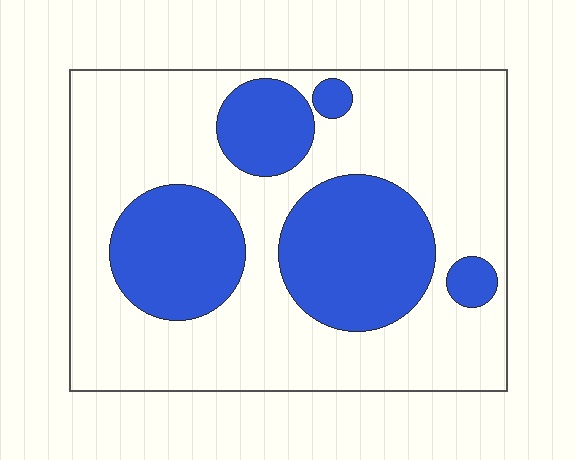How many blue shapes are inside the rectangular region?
5.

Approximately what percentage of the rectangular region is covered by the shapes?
Approximately 30%.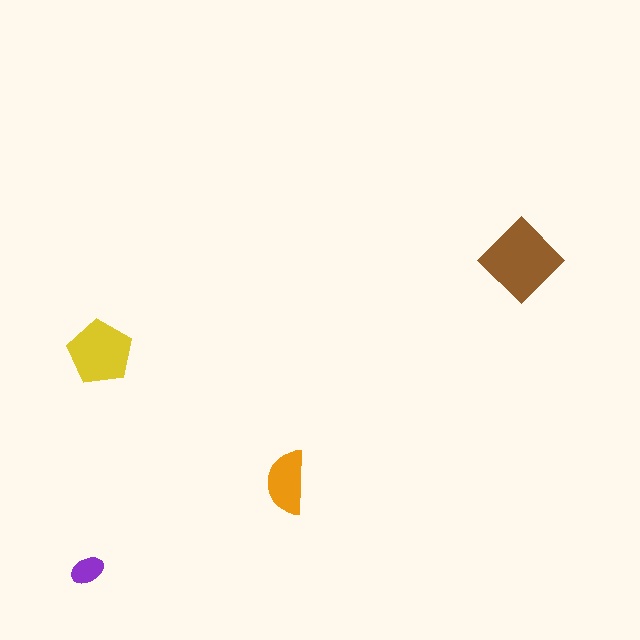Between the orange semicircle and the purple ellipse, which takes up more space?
The orange semicircle.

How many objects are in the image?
There are 4 objects in the image.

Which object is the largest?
The brown diamond.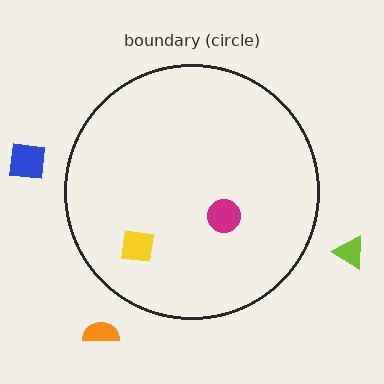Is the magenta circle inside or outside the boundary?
Inside.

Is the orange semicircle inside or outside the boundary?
Outside.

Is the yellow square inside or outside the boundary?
Inside.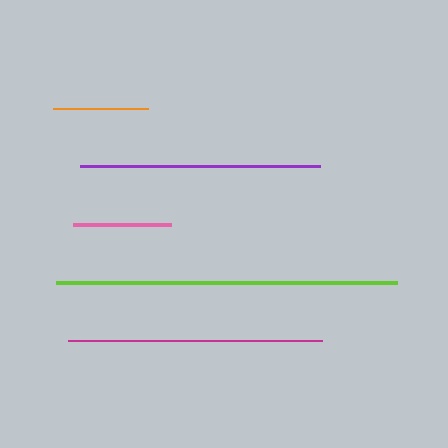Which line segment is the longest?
The lime line is the longest at approximately 341 pixels.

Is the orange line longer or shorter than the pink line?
The pink line is longer than the orange line.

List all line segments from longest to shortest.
From longest to shortest: lime, magenta, purple, pink, orange.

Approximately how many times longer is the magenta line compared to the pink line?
The magenta line is approximately 2.6 times the length of the pink line.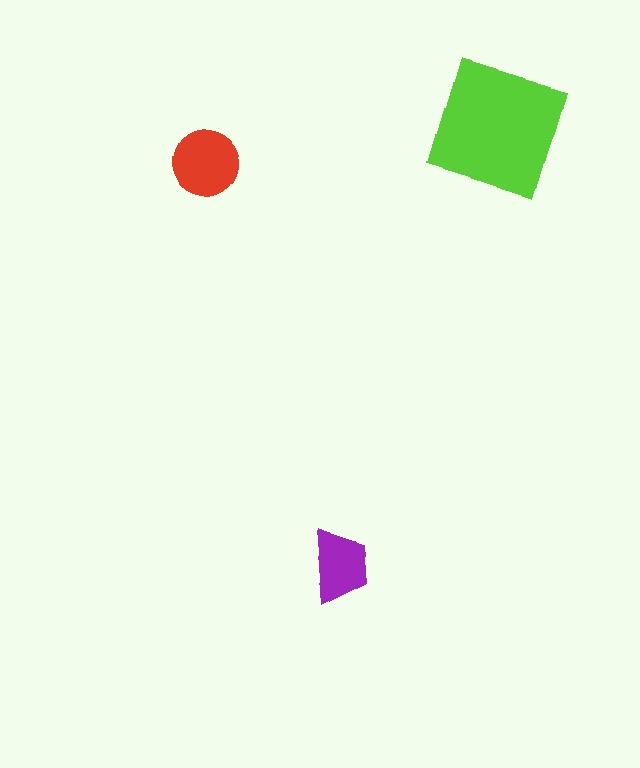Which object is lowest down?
The purple trapezoid is bottommost.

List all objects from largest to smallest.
The lime square, the red circle, the purple trapezoid.